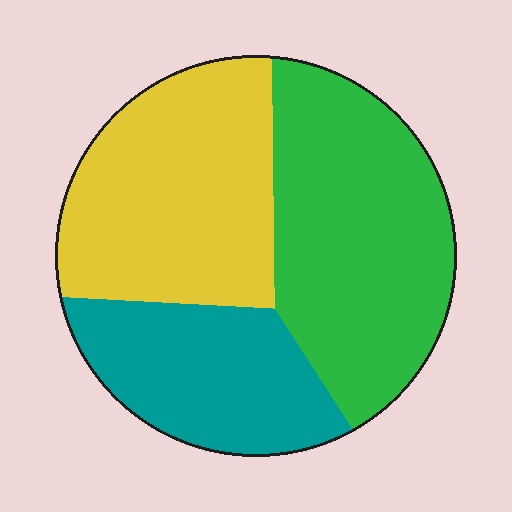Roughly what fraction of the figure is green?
Green takes up about two fifths (2/5) of the figure.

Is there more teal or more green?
Green.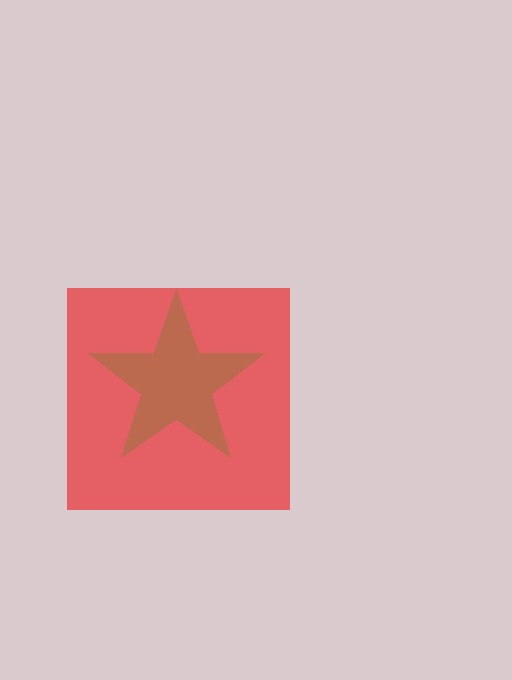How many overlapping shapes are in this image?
There are 2 overlapping shapes in the image.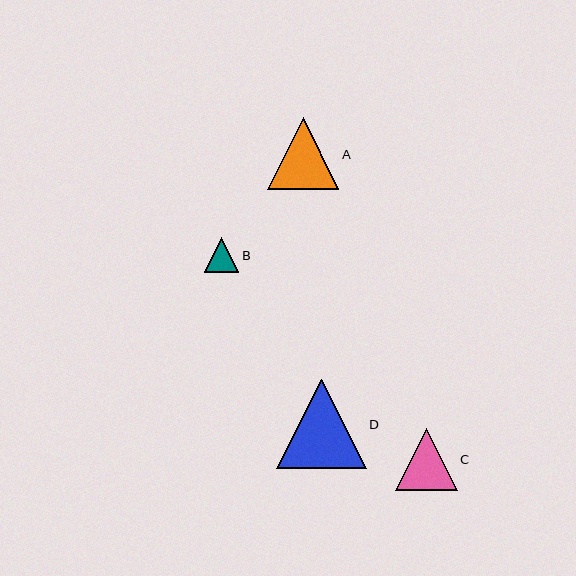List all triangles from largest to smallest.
From largest to smallest: D, A, C, B.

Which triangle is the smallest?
Triangle B is the smallest with a size of approximately 35 pixels.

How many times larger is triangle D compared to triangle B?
Triangle D is approximately 2.6 times the size of triangle B.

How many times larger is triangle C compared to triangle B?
Triangle C is approximately 1.8 times the size of triangle B.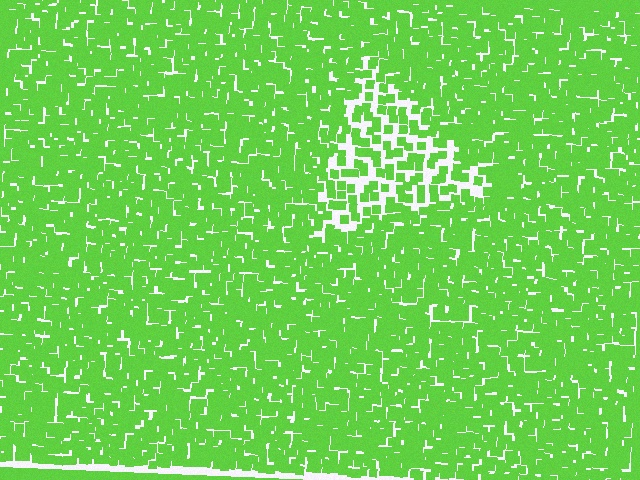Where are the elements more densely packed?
The elements are more densely packed outside the triangle boundary.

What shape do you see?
I see a triangle.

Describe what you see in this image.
The image contains small lime elements arranged at two different densities. A triangle-shaped region is visible where the elements are less densely packed than the surrounding area.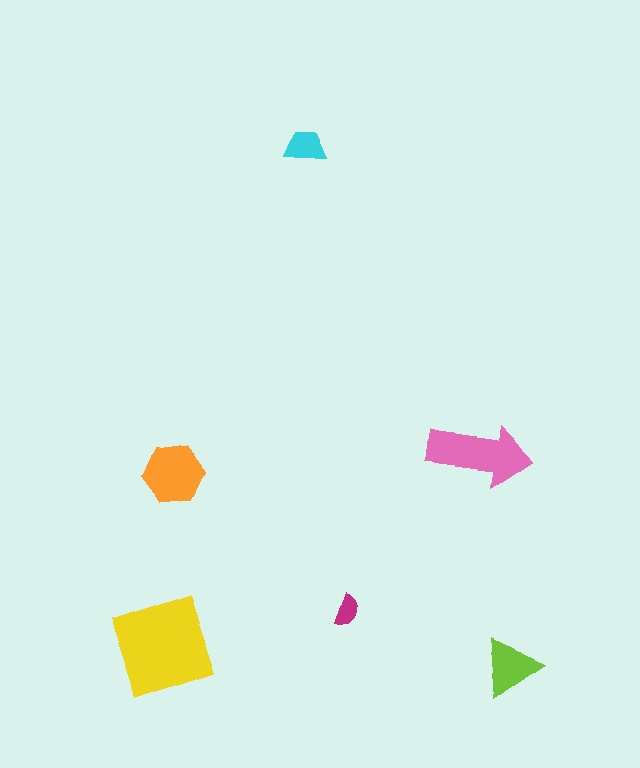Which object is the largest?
The yellow square.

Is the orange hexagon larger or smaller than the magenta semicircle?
Larger.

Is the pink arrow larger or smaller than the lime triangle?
Larger.